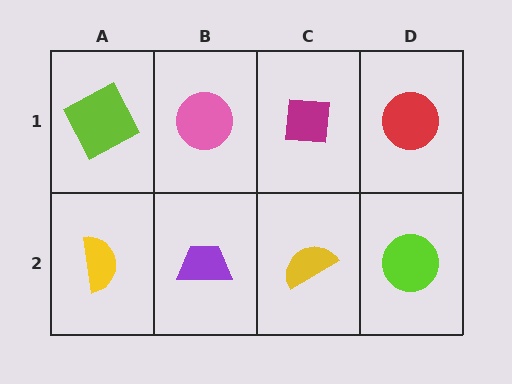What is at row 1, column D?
A red circle.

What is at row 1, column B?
A pink circle.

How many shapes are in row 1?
4 shapes.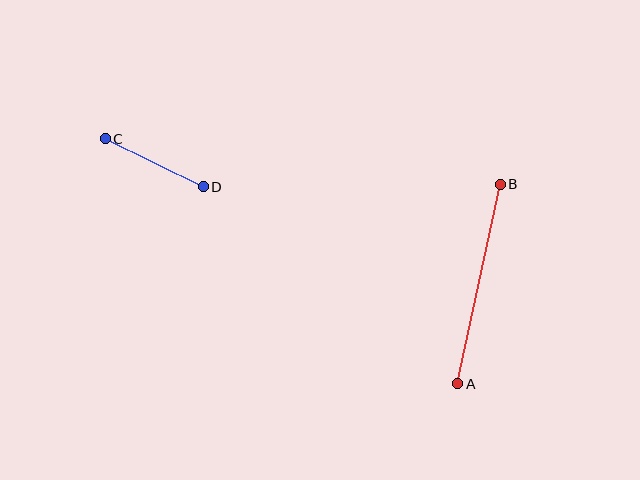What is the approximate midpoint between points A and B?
The midpoint is at approximately (479, 284) pixels.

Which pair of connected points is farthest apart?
Points A and B are farthest apart.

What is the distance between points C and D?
The distance is approximately 109 pixels.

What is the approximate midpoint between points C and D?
The midpoint is at approximately (154, 163) pixels.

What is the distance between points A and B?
The distance is approximately 204 pixels.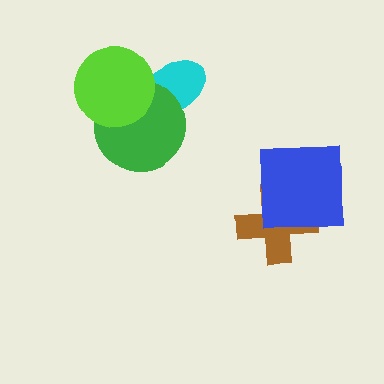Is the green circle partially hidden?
Yes, it is partially covered by another shape.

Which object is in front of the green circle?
The lime circle is in front of the green circle.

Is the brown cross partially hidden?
Yes, it is partially covered by another shape.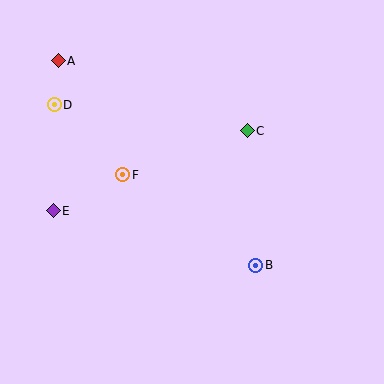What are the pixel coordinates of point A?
Point A is at (58, 61).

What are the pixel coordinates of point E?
Point E is at (53, 211).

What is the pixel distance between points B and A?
The distance between B and A is 284 pixels.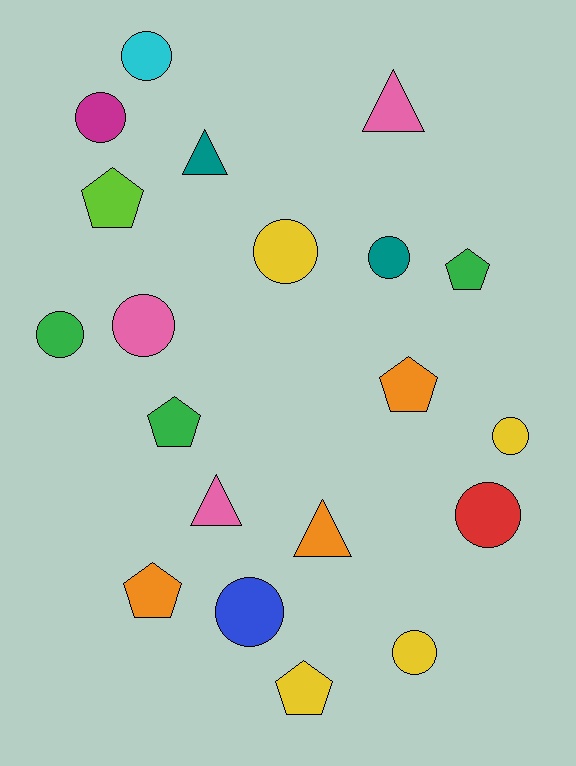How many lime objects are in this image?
There is 1 lime object.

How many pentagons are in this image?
There are 6 pentagons.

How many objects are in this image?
There are 20 objects.